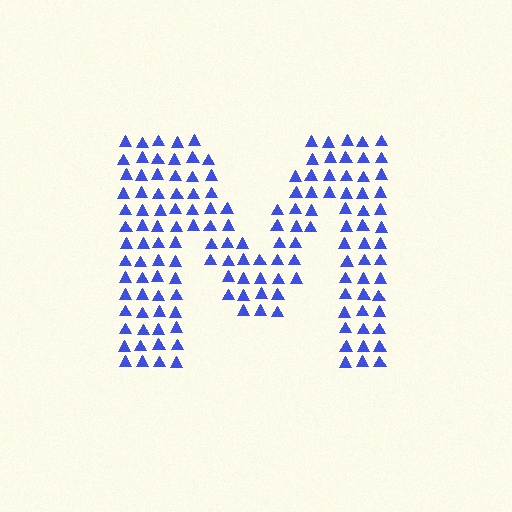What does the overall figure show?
The overall figure shows the letter M.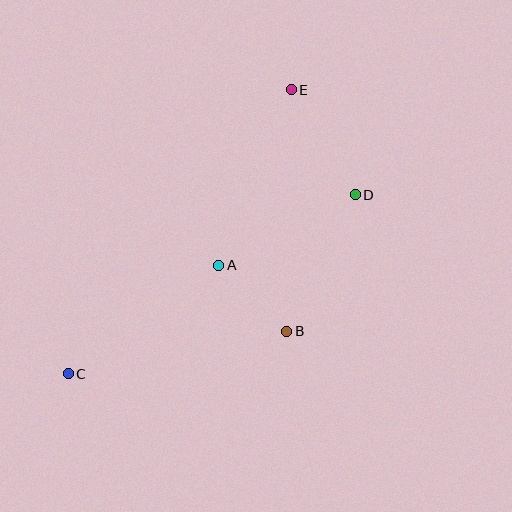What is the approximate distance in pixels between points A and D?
The distance between A and D is approximately 154 pixels.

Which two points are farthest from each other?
Points C and E are farthest from each other.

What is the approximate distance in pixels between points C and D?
The distance between C and D is approximately 339 pixels.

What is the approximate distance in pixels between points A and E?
The distance between A and E is approximately 190 pixels.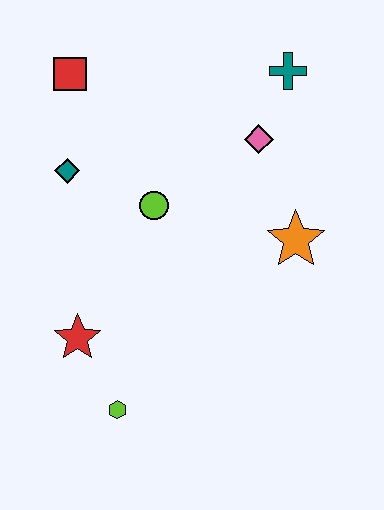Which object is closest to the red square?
The teal diamond is closest to the red square.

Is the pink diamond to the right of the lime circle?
Yes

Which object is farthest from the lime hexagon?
The teal cross is farthest from the lime hexagon.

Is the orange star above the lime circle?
No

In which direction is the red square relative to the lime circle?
The red square is above the lime circle.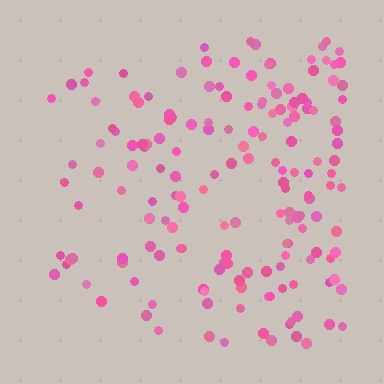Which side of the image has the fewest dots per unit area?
The left.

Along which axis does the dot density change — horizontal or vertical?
Horizontal.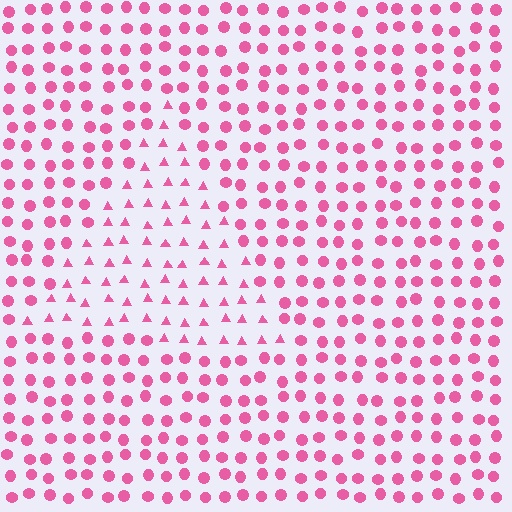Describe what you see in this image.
The image is filled with small pink elements arranged in a uniform grid. A triangle-shaped region contains triangles, while the surrounding area contains circles. The boundary is defined purely by the change in element shape.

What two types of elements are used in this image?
The image uses triangles inside the triangle region and circles outside it.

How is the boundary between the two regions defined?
The boundary is defined by a change in element shape: triangles inside vs. circles outside. All elements share the same color and spacing.